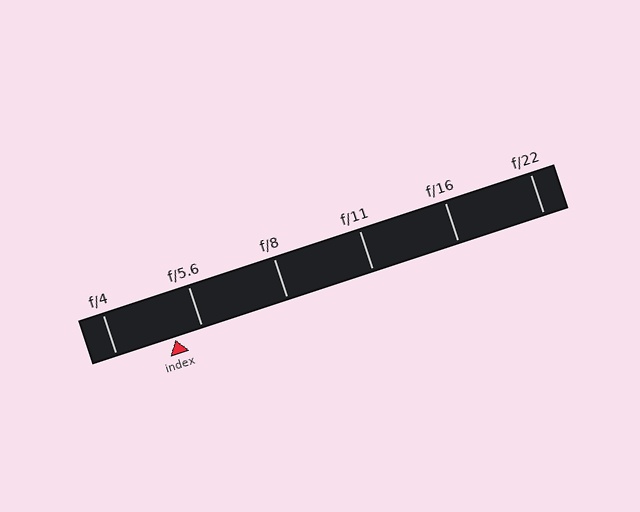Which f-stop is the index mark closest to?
The index mark is closest to f/5.6.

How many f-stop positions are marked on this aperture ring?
There are 6 f-stop positions marked.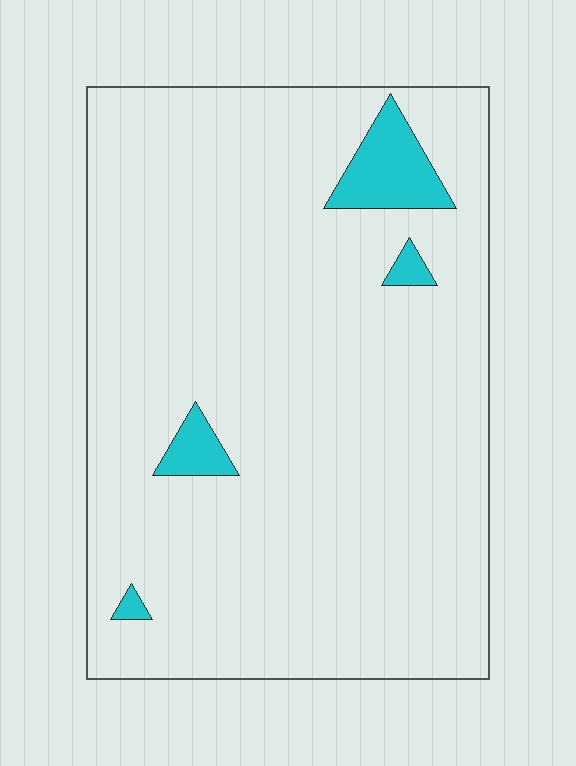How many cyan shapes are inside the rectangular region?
4.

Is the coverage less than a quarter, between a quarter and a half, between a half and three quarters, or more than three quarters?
Less than a quarter.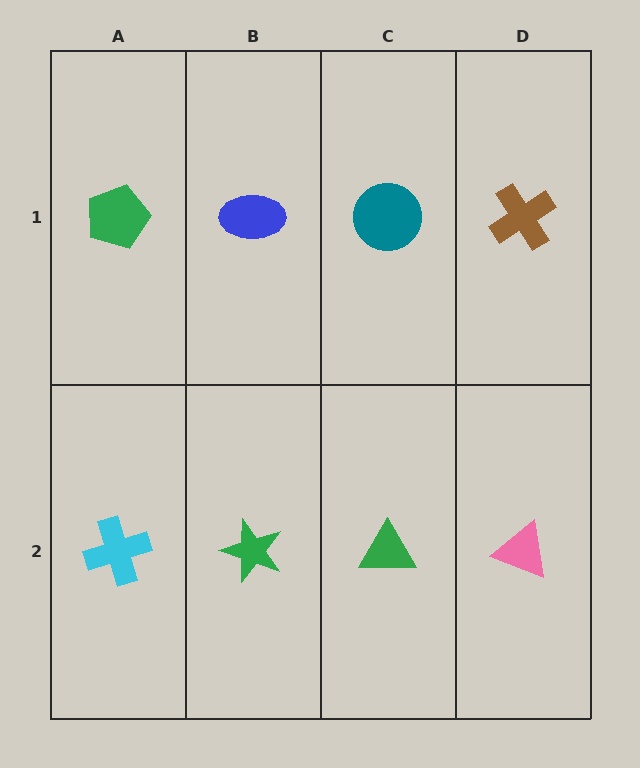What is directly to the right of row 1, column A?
A blue ellipse.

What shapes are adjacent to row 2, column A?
A green pentagon (row 1, column A), a green star (row 2, column B).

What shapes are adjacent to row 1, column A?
A cyan cross (row 2, column A), a blue ellipse (row 1, column B).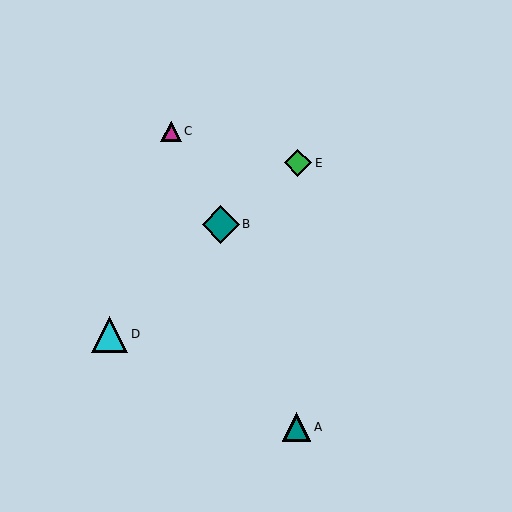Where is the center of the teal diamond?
The center of the teal diamond is at (221, 224).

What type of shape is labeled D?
Shape D is a cyan triangle.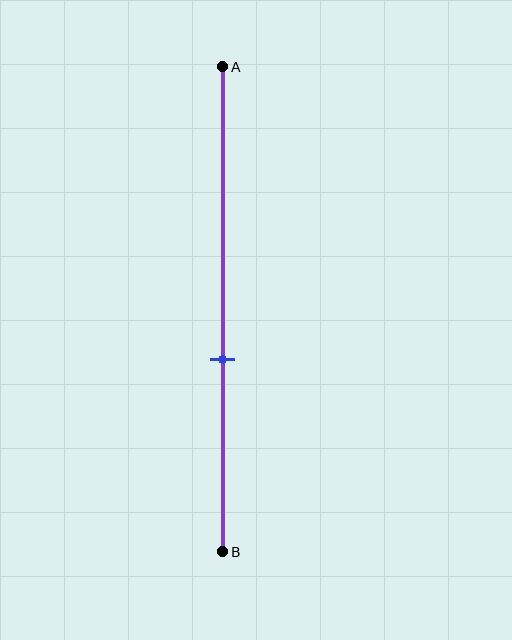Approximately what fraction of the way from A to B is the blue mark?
The blue mark is approximately 60% of the way from A to B.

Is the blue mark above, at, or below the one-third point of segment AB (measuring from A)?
The blue mark is below the one-third point of segment AB.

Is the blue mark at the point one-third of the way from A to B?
No, the mark is at about 60% from A, not at the 33% one-third point.